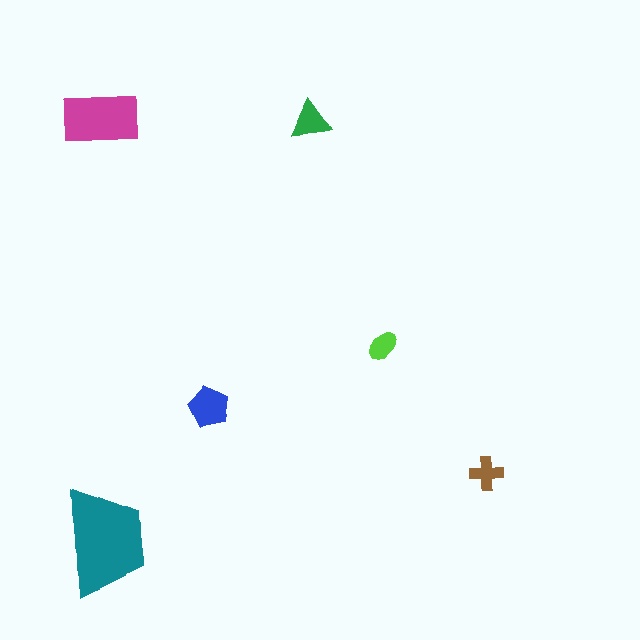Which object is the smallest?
The lime ellipse.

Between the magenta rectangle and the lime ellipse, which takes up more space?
The magenta rectangle.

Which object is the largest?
The teal trapezoid.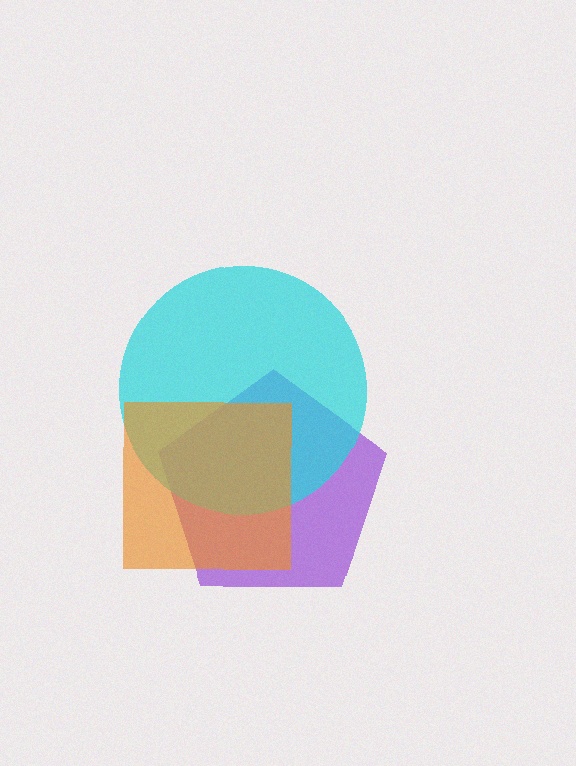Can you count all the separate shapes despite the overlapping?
Yes, there are 3 separate shapes.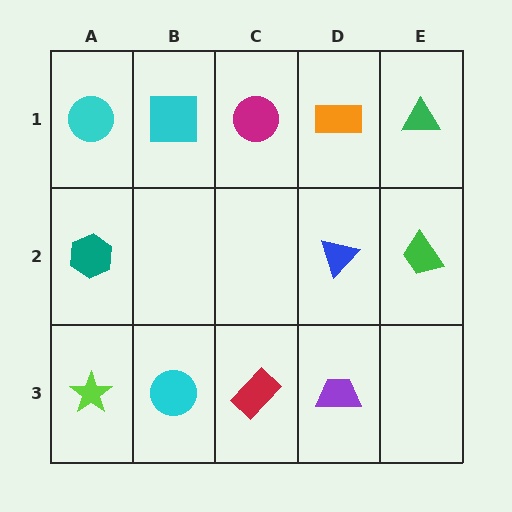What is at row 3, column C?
A red rectangle.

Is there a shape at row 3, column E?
No, that cell is empty.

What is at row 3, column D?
A purple trapezoid.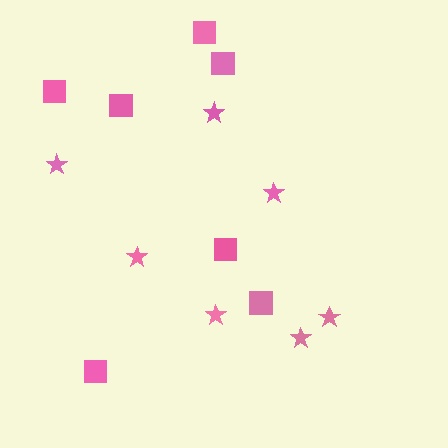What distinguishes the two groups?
There are 2 groups: one group of stars (7) and one group of squares (7).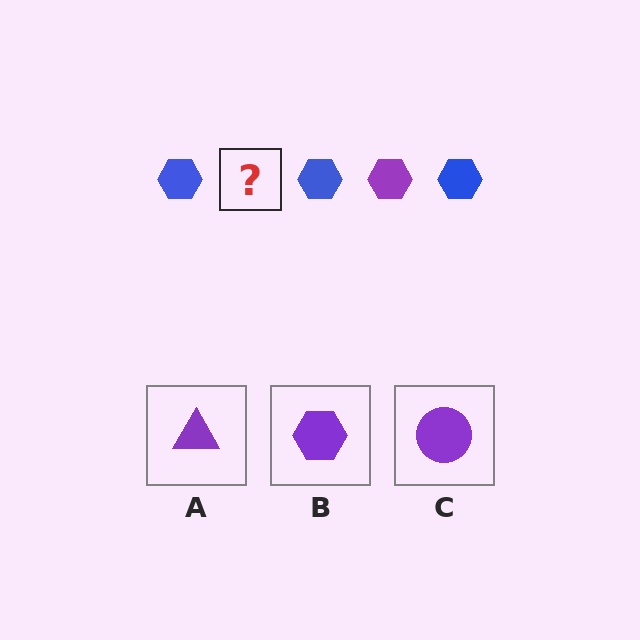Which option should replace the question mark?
Option B.